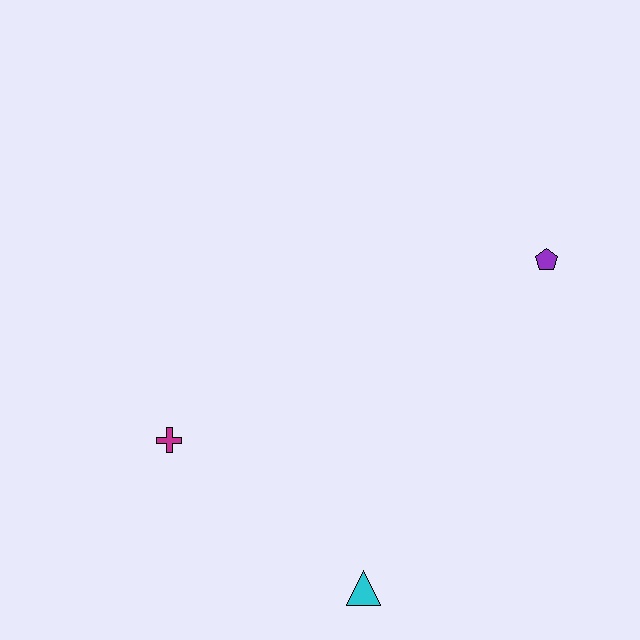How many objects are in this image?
There are 3 objects.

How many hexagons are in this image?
There are no hexagons.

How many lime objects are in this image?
There are no lime objects.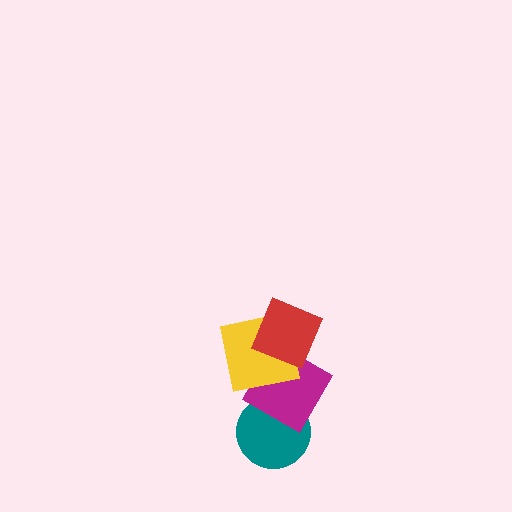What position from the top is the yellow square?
The yellow square is 2nd from the top.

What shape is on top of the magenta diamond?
The yellow square is on top of the magenta diamond.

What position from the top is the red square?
The red square is 1st from the top.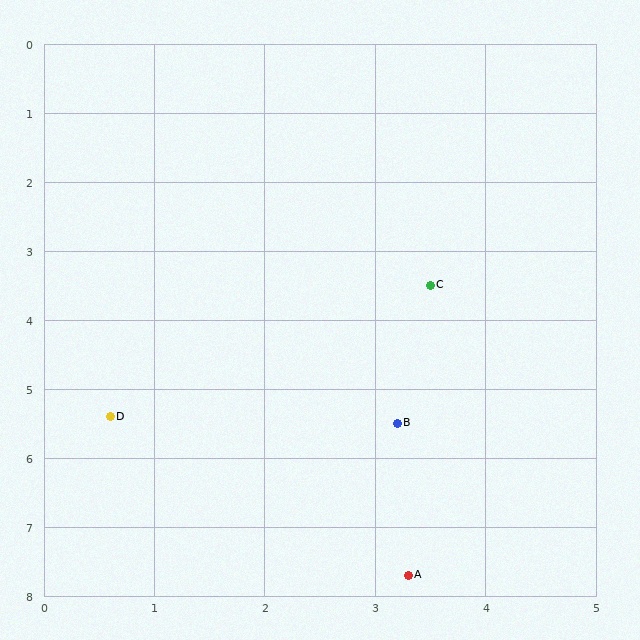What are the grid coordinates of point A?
Point A is at approximately (3.3, 7.7).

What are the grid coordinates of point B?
Point B is at approximately (3.2, 5.5).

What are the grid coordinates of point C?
Point C is at approximately (3.5, 3.5).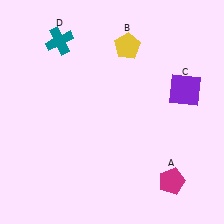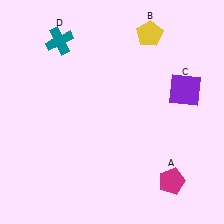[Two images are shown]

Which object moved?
The yellow pentagon (B) moved right.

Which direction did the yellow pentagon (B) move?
The yellow pentagon (B) moved right.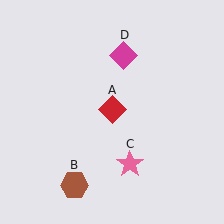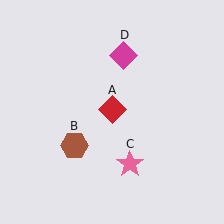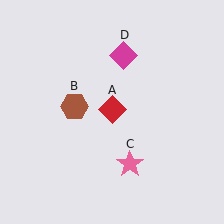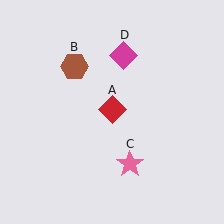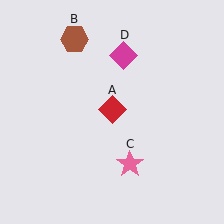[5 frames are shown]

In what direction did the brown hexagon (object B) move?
The brown hexagon (object B) moved up.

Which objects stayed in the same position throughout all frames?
Red diamond (object A) and pink star (object C) and magenta diamond (object D) remained stationary.